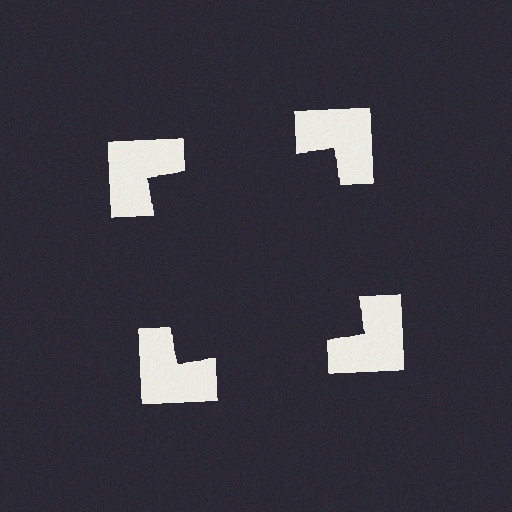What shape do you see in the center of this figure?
An illusory square — its edges are inferred from the aligned wedge cuts in the notched squares, not physically drawn.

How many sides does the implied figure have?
4 sides.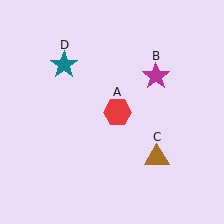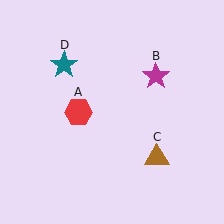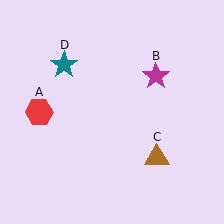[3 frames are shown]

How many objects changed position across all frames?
1 object changed position: red hexagon (object A).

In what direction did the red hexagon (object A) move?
The red hexagon (object A) moved left.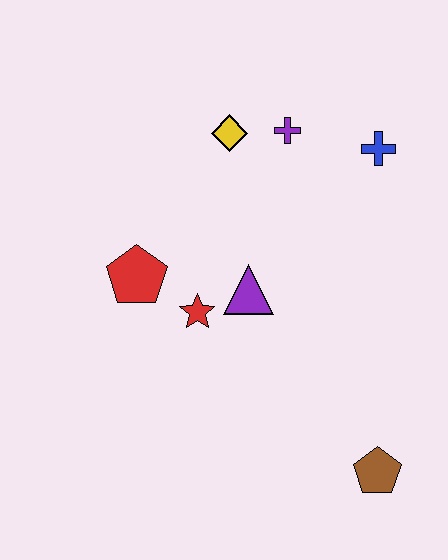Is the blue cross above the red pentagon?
Yes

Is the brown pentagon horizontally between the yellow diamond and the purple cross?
No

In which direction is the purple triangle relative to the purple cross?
The purple triangle is below the purple cross.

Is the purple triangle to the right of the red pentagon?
Yes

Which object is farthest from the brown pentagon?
The yellow diamond is farthest from the brown pentagon.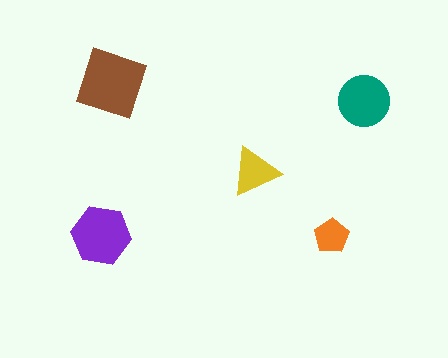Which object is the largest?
The brown diamond.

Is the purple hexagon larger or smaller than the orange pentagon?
Larger.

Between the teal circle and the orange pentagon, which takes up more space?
The teal circle.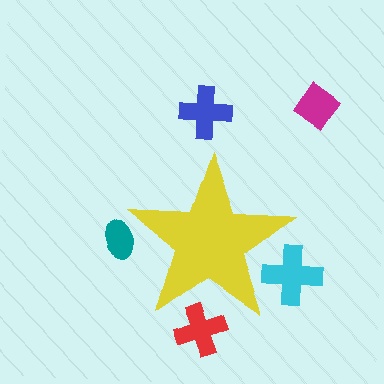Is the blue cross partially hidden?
No, the blue cross is fully visible.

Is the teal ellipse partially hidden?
Yes, the teal ellipse is partially hidden behind the yellow star.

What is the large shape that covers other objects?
A yellow star.